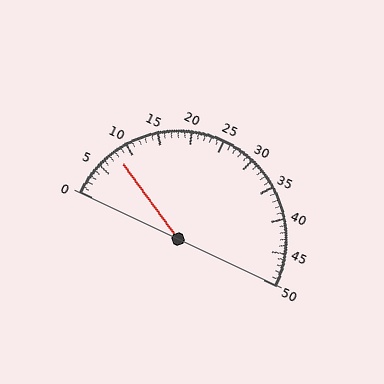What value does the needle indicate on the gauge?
The needle indicates approximately 8.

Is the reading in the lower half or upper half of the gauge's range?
The reading is in the lower half of the range (0 to 50).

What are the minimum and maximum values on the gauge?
The gauge ranges from 0 to 50.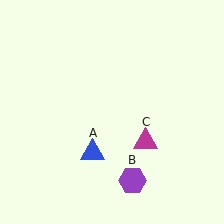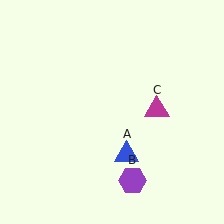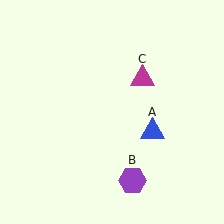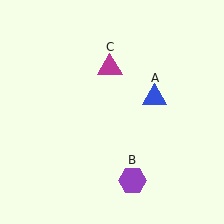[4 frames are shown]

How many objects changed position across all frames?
2 objects changed position: blue triangle (object A), magenta triangle (object C).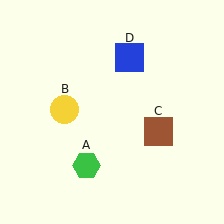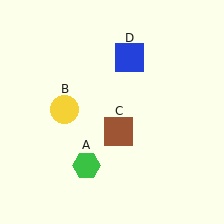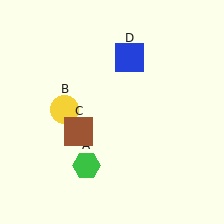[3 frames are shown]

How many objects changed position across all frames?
1 object changed position: brown square (object C).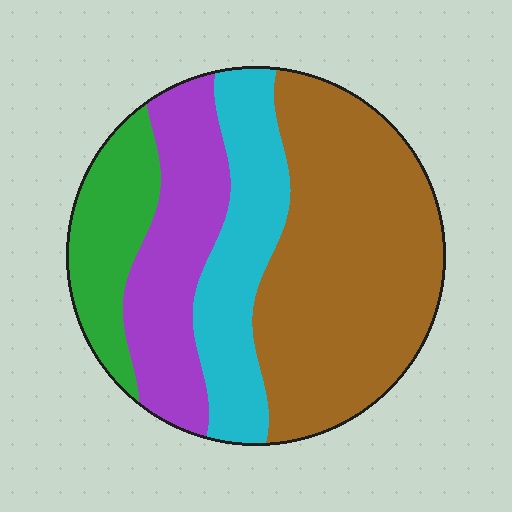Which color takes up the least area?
Green, at roughly 15%.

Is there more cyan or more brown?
Brown.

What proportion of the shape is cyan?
Cyan takes up about one fifth (1/5) of the shape.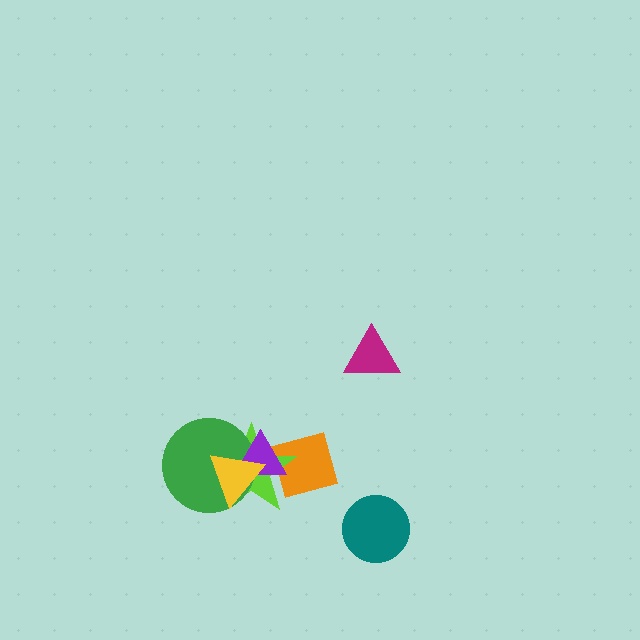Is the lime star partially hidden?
Yes, it is partially covered by another shape.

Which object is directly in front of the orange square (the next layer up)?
The lime star is directly in front of the orange square.